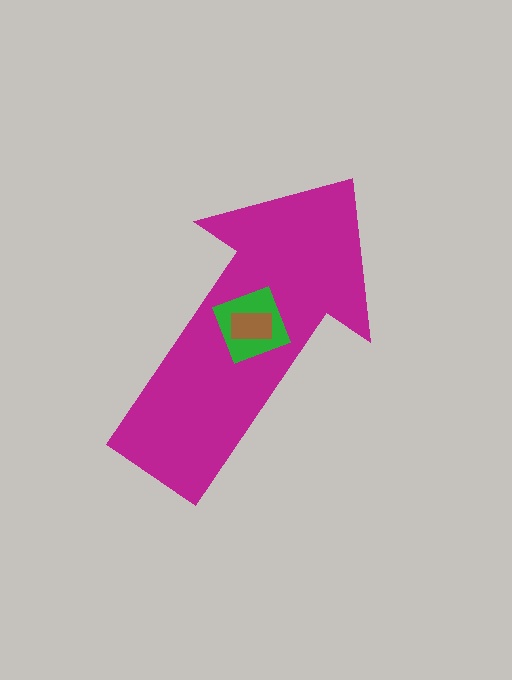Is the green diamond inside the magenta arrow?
Yes.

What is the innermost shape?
The brown rectangle.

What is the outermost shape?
The magenta arrow.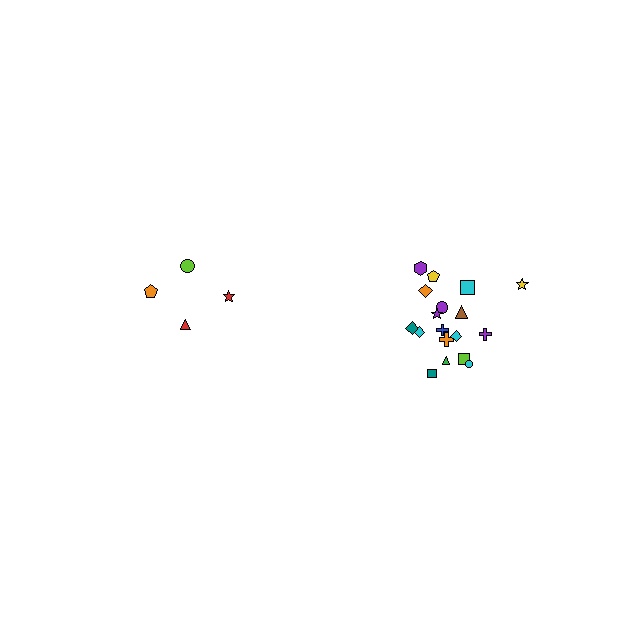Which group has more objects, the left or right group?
The right group.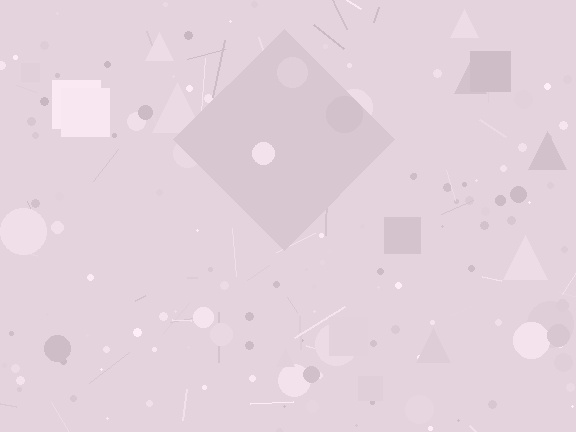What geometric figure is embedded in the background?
A diamond is embedded in the background.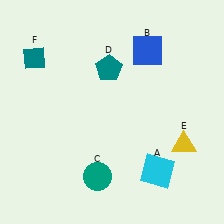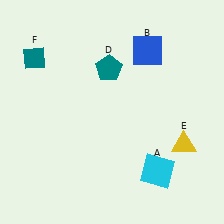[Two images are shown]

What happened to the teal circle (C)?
The teal circle (C) was removed in Image 2. It was in the bottom-left area of Image 1.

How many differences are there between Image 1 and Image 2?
There is 1 difference between the two images.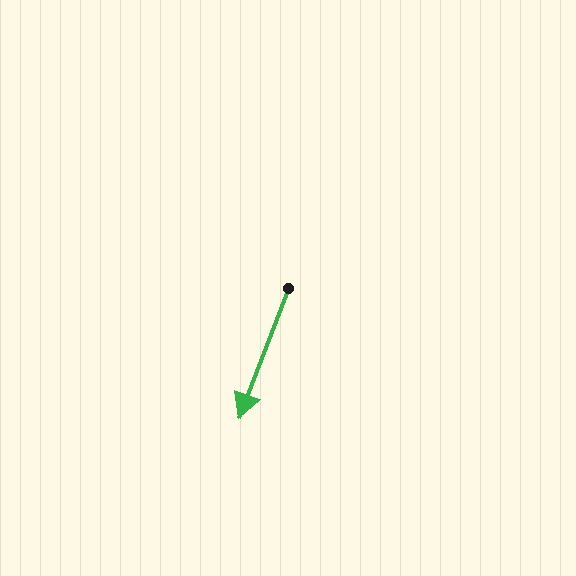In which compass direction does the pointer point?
South.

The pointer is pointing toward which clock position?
Roughly 7 o'clock.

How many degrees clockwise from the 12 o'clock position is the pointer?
Approximately 201 degrees.